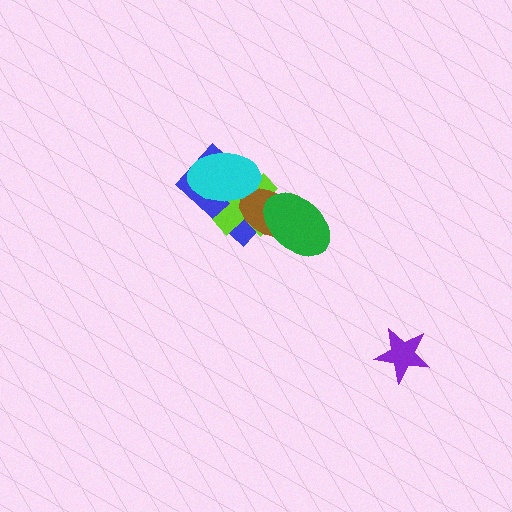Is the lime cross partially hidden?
Yes, it is partially covered by another shape.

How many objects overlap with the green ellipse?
3 objects overlap with the green ellipse.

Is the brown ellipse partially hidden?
Yes, it is partially covered by another shape.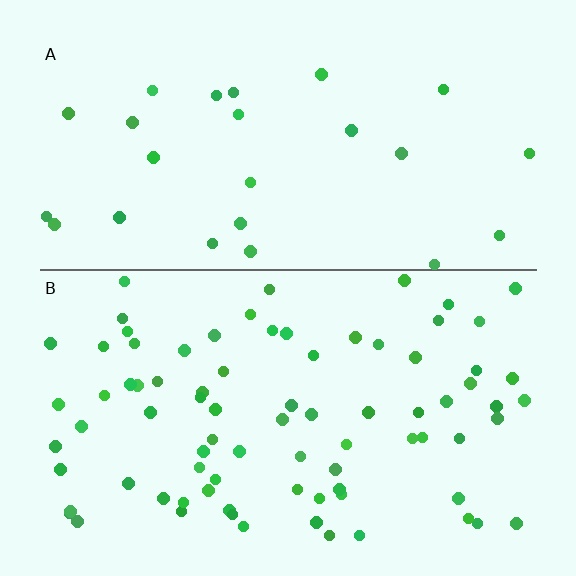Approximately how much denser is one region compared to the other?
Approximately 3.2× — region B over region A.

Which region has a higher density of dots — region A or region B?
B (the bottom).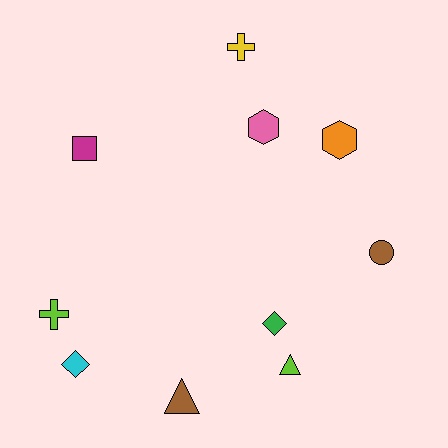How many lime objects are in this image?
There are 2 lime objects.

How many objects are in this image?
There are 10 objects.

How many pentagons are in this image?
There are no pentagons.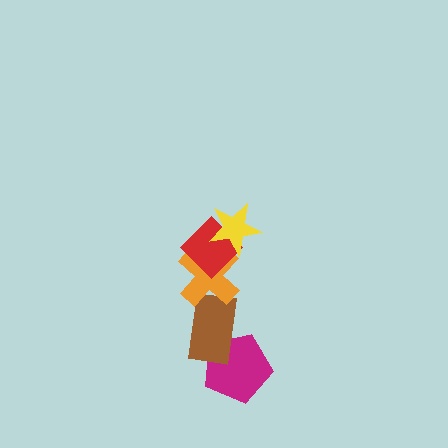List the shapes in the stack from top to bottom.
From top to bottom: the yellow star, the red diamond, the orange cross, the brown rectangle, the magenta pentagon.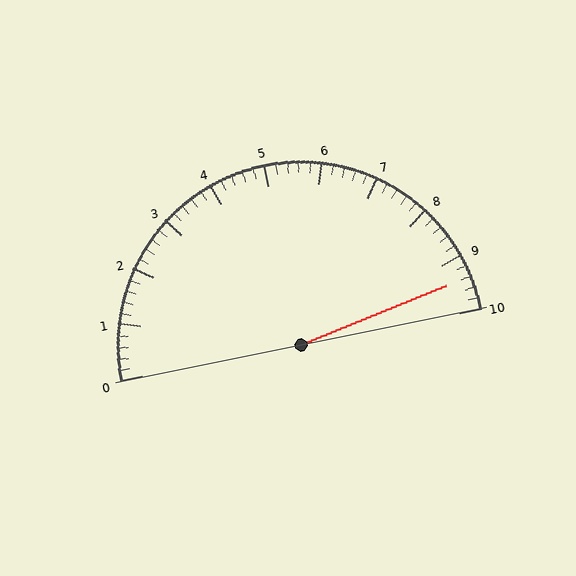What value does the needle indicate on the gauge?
The needle indicates approximately 9.4.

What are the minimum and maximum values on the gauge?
The gauge ranges from 0 to 10.